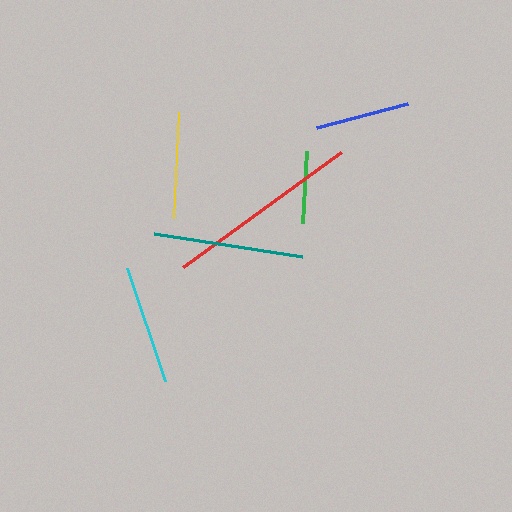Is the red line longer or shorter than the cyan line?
The red line is longer than the cyan line.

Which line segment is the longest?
The red line is the longest at approximately 195 pixels.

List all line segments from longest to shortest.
From longest to shortest: red, teal, cyan, yellow, blue, green.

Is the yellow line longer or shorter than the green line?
The yellow line is longer than the green line.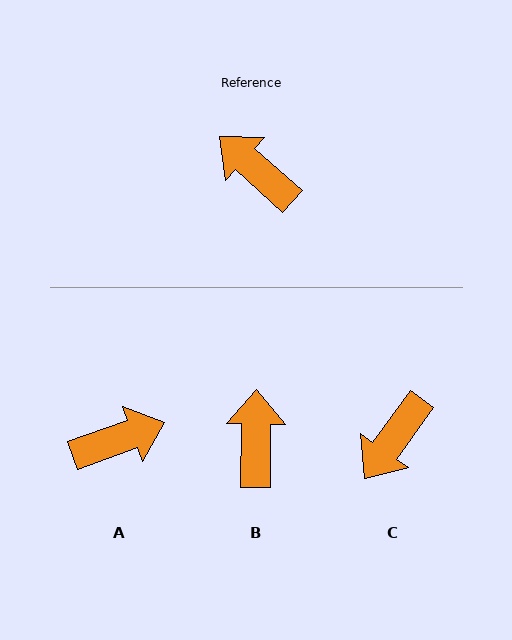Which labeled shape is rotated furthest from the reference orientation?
A, about 118 degrees away.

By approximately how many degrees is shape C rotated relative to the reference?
Approximately 96 degrees counter-clockwise.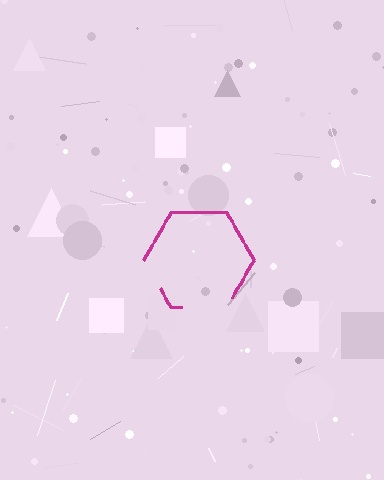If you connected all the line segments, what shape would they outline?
They would outline a hexagon.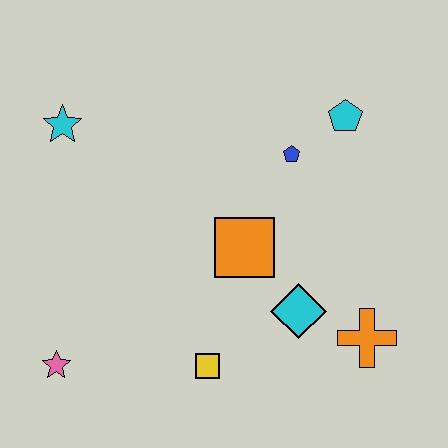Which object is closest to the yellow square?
The cyan diamond is closest to the yellow square.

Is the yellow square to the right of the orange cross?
No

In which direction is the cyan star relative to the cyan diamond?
The cyan star is to the left of the cyan diamond.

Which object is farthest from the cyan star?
The orange cross is farthest from the cyan star.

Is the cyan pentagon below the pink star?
No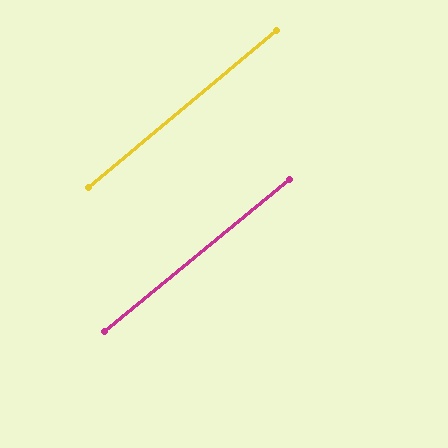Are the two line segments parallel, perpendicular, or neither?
Parallel — their directions differ by only 0.5°.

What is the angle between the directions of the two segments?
Approximately 1 degree.